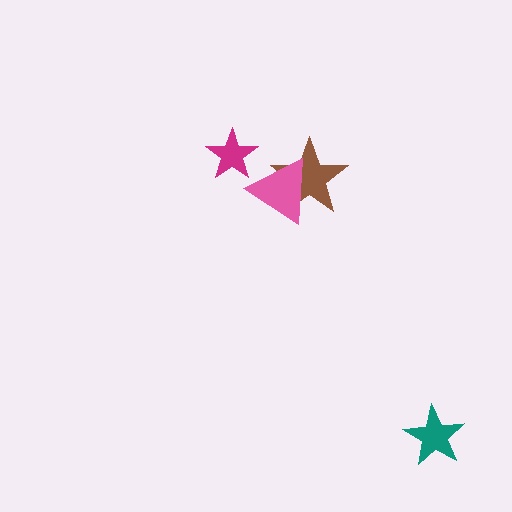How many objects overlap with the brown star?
1 object overlaps with the brown star.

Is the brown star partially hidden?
Yes, it is partially covered by another shape.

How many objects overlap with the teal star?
0 objects overlap with the teal star.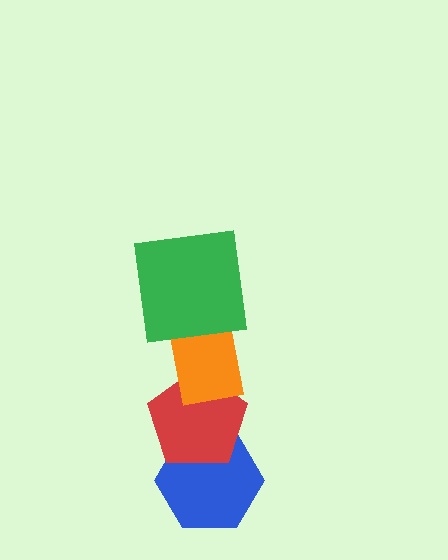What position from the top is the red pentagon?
The red pentagon is 3rd from the top.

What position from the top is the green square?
The green square is 1st from the top.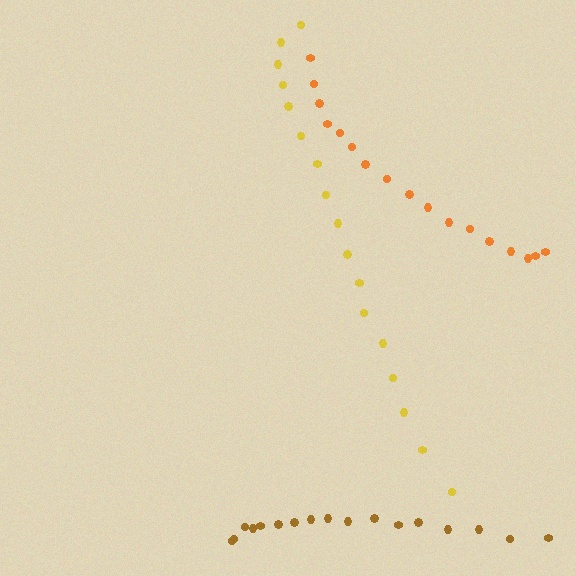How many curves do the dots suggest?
There are 3 distinct paths.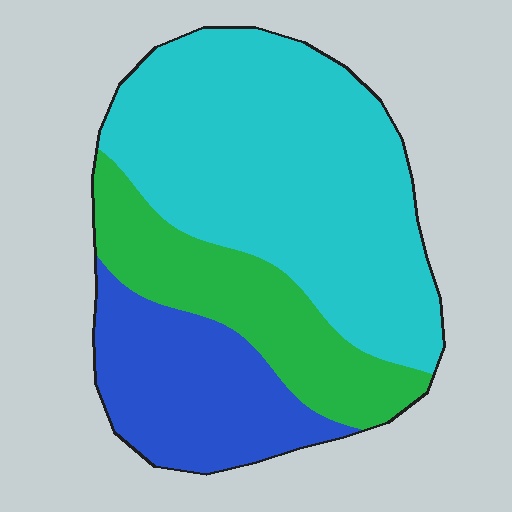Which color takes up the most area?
Cyan, at roughly 55%.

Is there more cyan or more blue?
Cyan.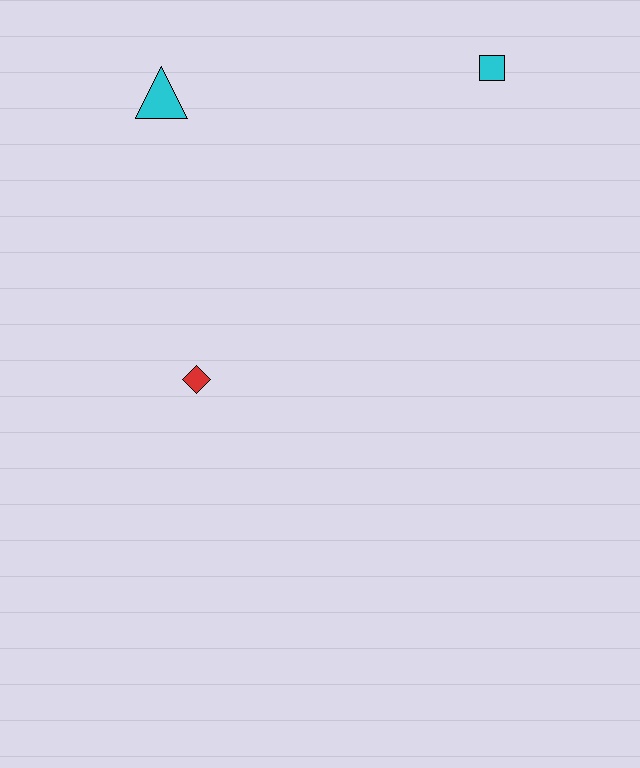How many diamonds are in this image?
There is 1 diamond.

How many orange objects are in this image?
There are no orange objects.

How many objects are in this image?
There are 3 objects.